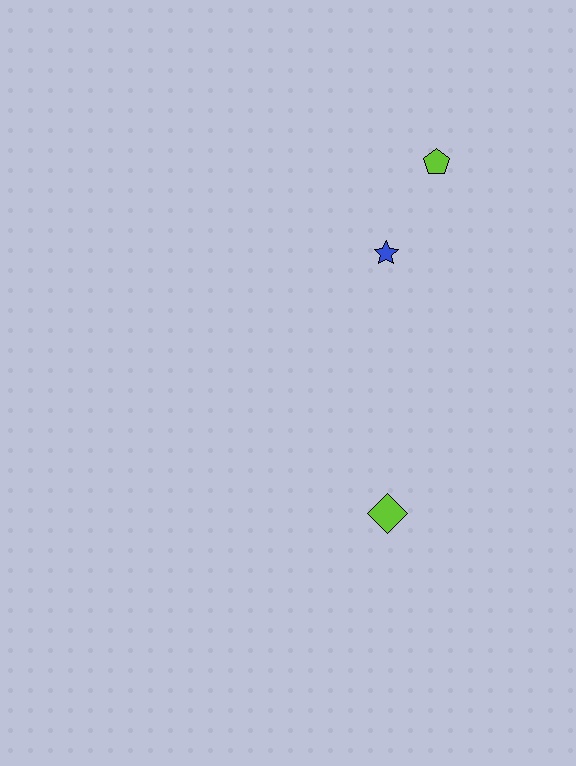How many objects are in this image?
There are 3 objects.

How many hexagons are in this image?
There are no hexagons.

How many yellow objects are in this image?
There are no yellow objects.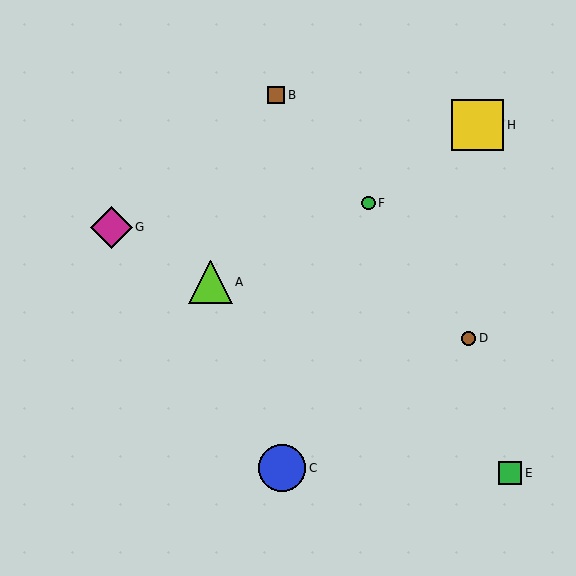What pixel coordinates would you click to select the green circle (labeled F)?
Click at (368, 203) to select the green circle F.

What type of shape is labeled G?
Shape G is a magenta diamond.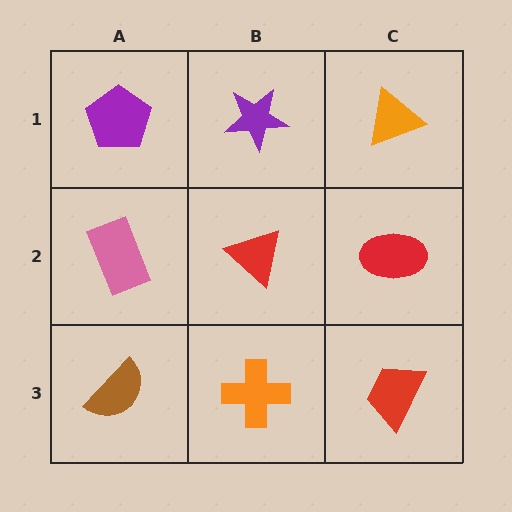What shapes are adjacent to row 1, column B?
A red triangle (row 2, column B), a purple pentagon (row 1, column A), an orange triangle (row 1, column C).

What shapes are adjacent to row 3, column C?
A red ellipse (row 2, column C), an orange cross (row 3, column B).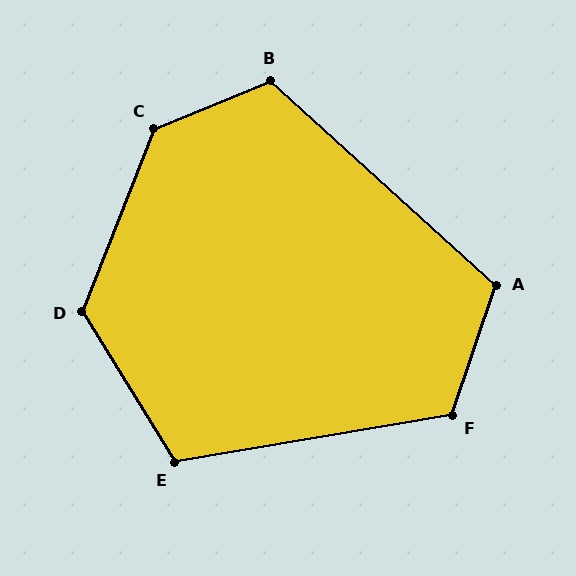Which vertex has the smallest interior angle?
E, at approximately 112 degrees.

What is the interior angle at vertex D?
Approximately 127 degrees (obtuse).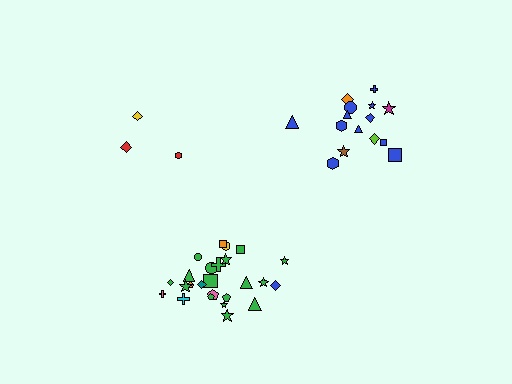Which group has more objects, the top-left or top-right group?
The top-right group.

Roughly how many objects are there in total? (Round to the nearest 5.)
Roughly 45 objects in total.